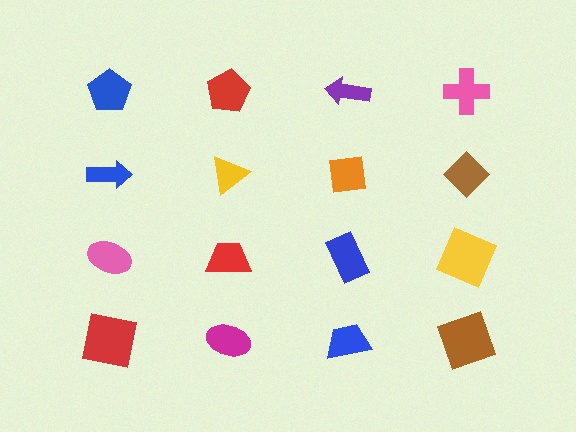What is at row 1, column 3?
A purple arrow.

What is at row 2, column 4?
A brown diamond.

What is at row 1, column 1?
A blue pentagon.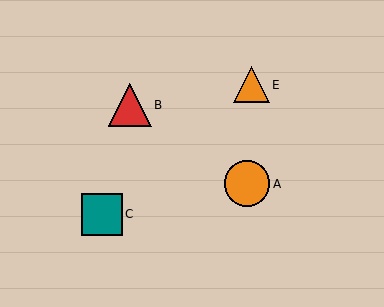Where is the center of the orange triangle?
The center of the orange triangle is at (252, 85).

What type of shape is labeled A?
Shape A is an orange circle.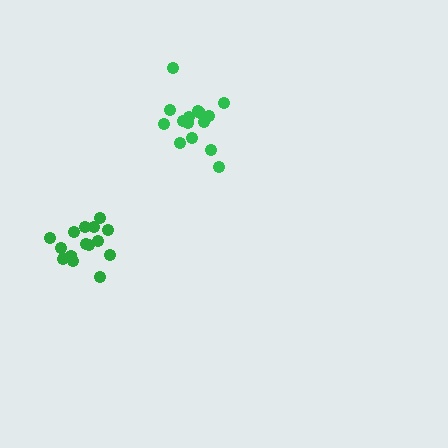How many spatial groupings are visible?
There are 2 spatial groupings.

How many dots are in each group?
Group 1: 15 dots, Group 2: 15 dots (30 total).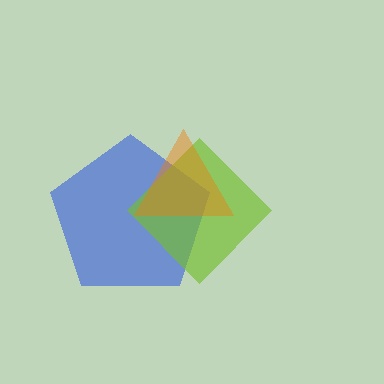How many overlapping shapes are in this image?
There are 3 overlapping shapes in the image.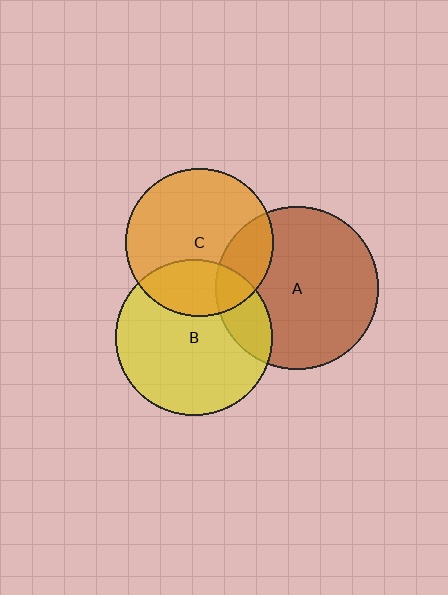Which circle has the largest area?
Circle A (brown).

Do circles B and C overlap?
Yes.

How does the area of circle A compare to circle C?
Approximately 1.2 times.